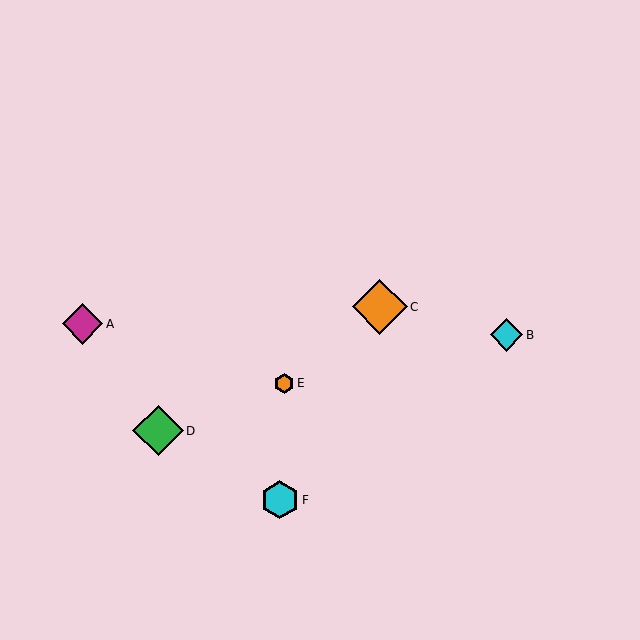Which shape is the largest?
The orange diamond (labeled C) is the largest.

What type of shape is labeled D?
Shape D is a green diamond.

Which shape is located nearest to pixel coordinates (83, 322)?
The magenta diamond (labeled A) at (83, 324) is nearest to that location.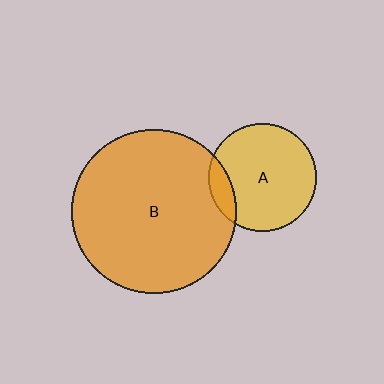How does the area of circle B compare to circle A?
Approximately 2.3 times.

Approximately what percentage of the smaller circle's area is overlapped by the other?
Approximately 10%.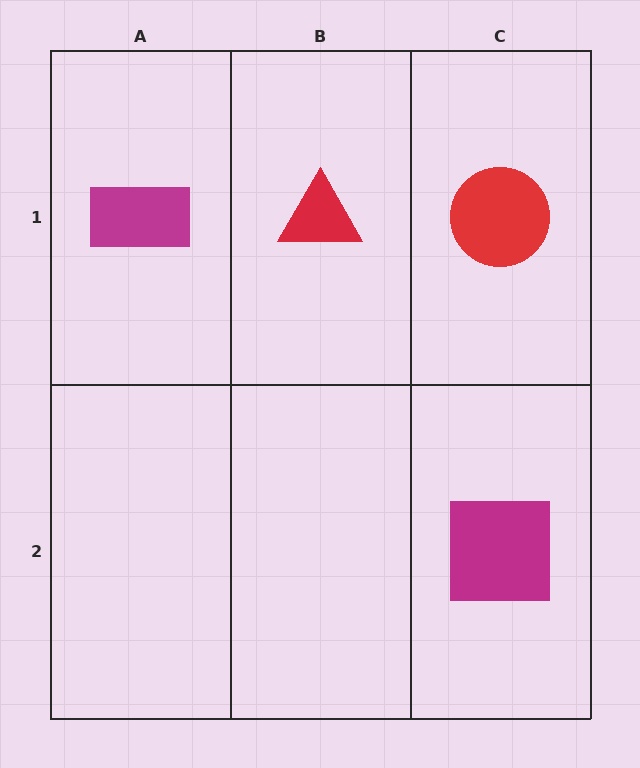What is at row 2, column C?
A magenta square.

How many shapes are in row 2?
1 shape.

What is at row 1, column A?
A magenta rectangle.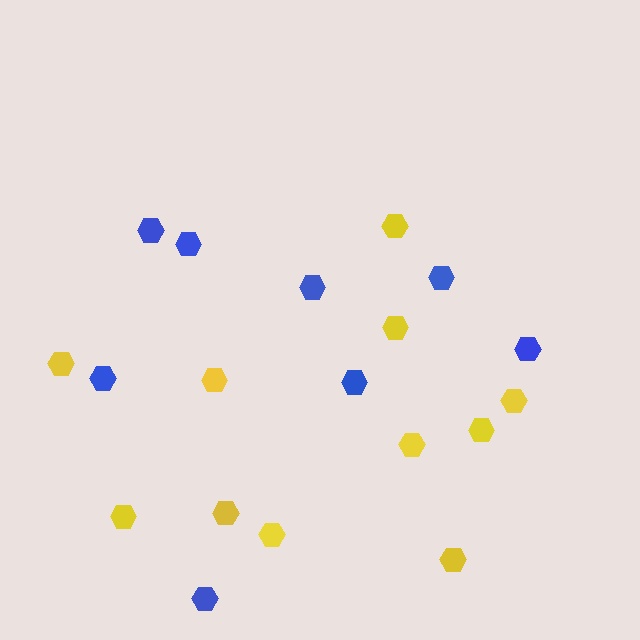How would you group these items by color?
There are 2 groups: one group of yellow hexagons (11) and one group of blue hexagons (8).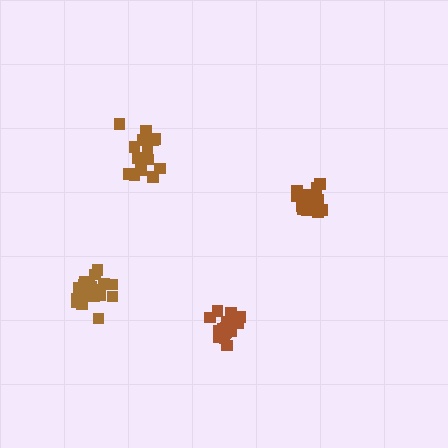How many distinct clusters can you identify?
There are 4 distinct clusters.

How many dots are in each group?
Group 1: 15 dots, Group 2: 21 dots, Group 3: 21 dots, Group 4: 15 dots (72 total).